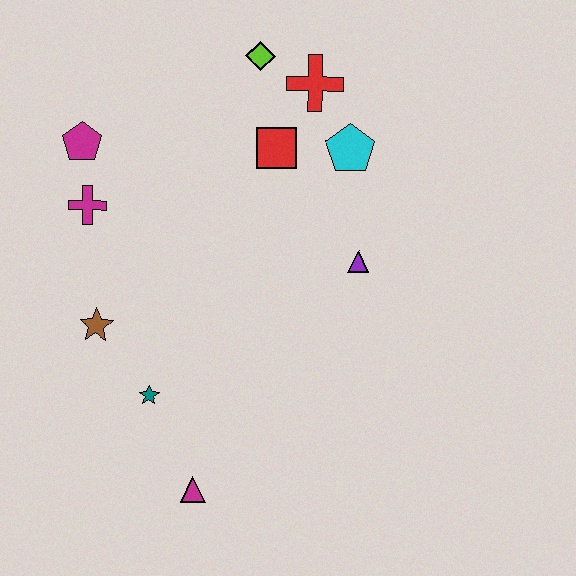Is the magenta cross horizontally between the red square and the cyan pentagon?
No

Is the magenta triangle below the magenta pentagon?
Yes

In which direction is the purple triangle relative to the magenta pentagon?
The purple triangle is to the right of the magenta pentagon.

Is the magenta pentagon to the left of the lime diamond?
Yes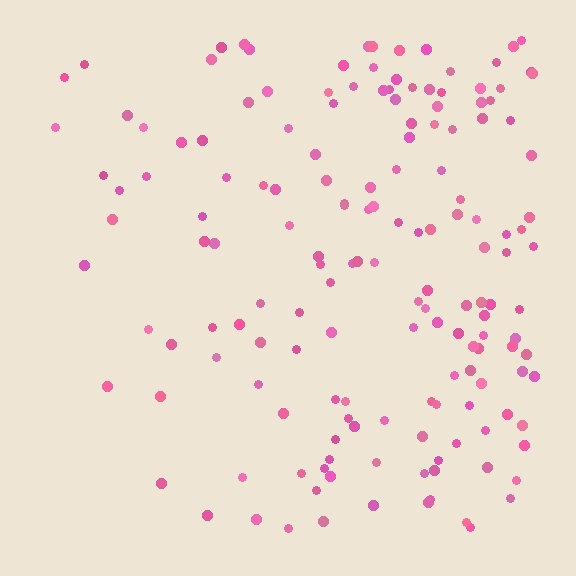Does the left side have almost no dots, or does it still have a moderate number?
Still a moderate number, just noticeably fewer than the right.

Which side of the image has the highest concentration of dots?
The right.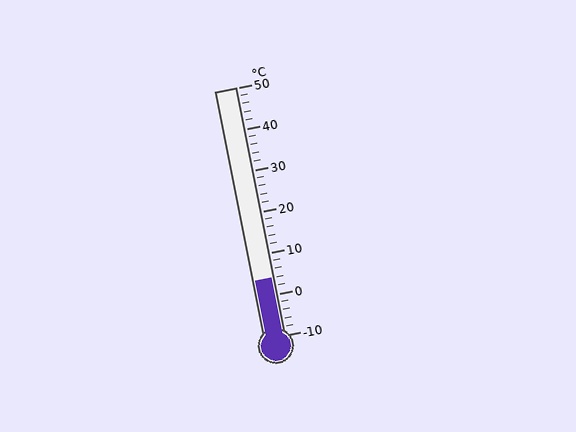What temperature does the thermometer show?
The thermometer shows approximately 4°C.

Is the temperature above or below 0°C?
The temperature is above 0°C.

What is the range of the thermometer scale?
The thermometer scale ranges from -10°C to 50°C.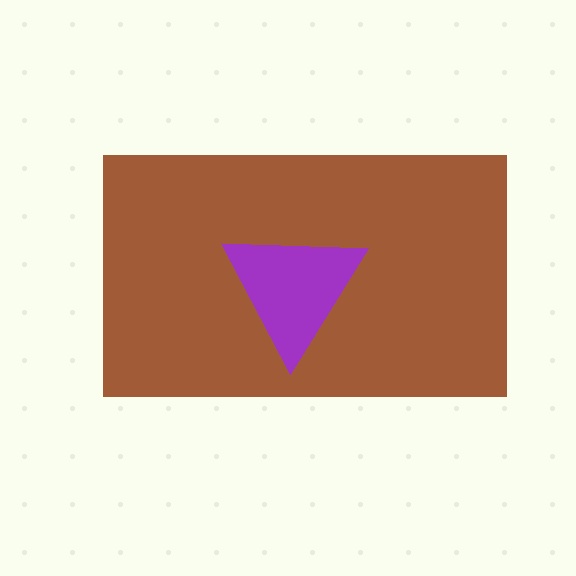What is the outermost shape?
The brown rectangle.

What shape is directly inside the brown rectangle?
The purple triangle.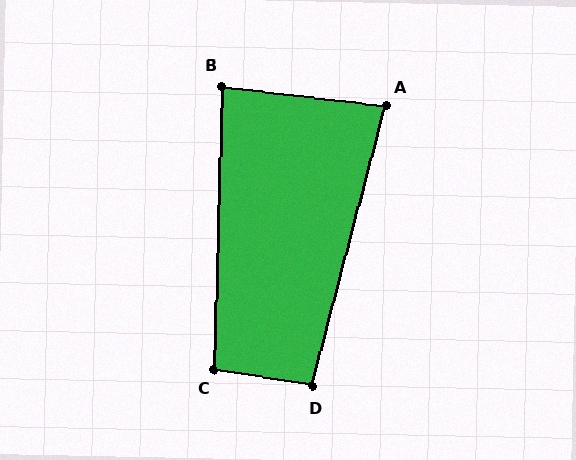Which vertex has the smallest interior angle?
A, at approximately 82 degrees.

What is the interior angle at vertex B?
Approximately 85 degrees (acute).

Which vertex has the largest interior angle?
C, at approximately 98 degrees.